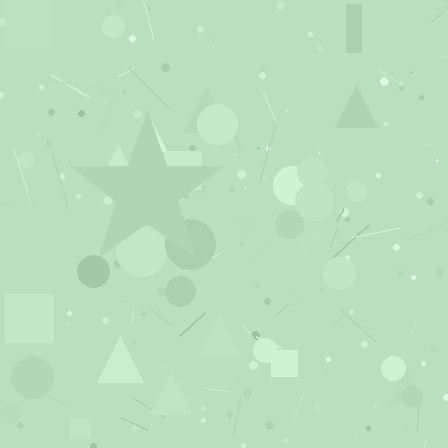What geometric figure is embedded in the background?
A star is embedded in the background.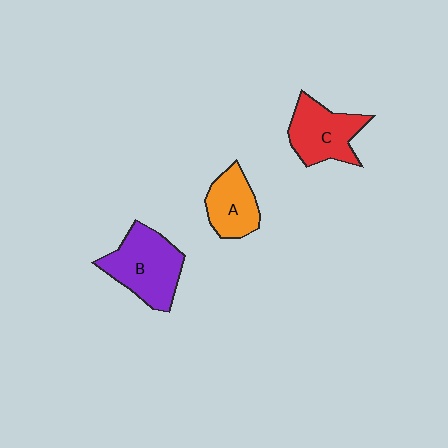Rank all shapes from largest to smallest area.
From largest to smallest: B (purple), C (red), A (orange).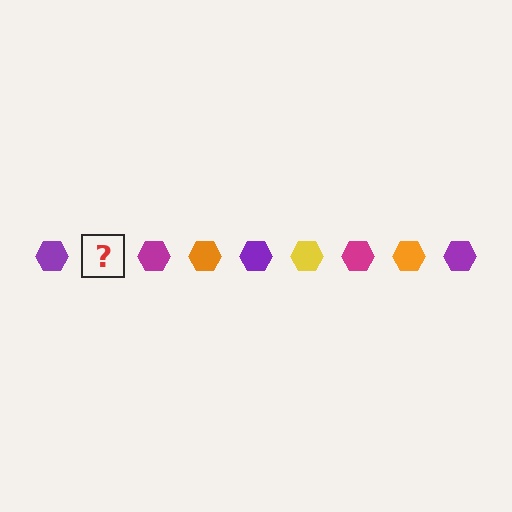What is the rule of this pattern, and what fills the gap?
The rule is that the pattern cycles through purple, yellow, magenta, orange hexagons. The gap should be filled with a yellow hexagon.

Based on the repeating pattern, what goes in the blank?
The blank should be a yellow hexagon.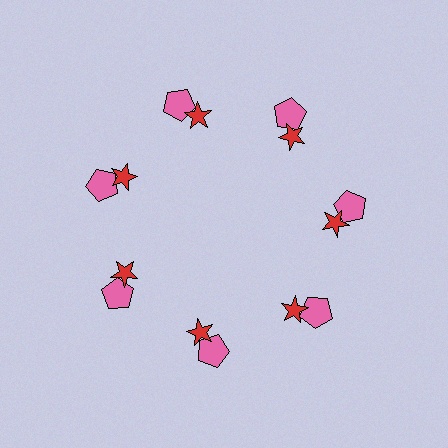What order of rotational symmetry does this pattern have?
This pattern has 7-fold rotational symmetry.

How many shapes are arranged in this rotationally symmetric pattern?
There are 14 shapes, arranged in 7 groups of 2.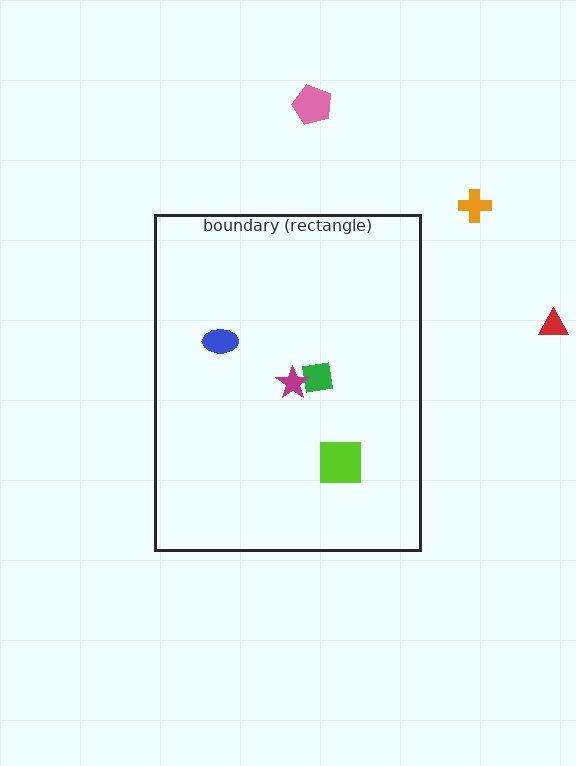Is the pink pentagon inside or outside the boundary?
Outside.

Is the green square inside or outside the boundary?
Inside.